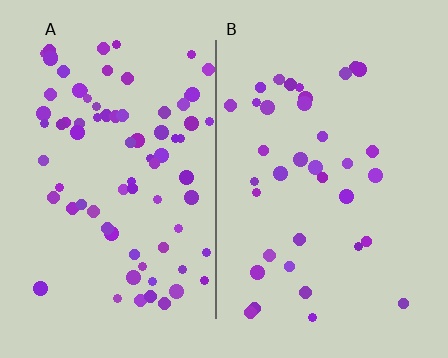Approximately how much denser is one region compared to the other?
Approximately 2.1× — region A over region B.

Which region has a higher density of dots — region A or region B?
A (the left).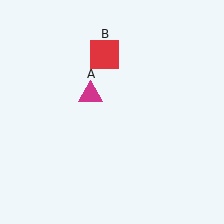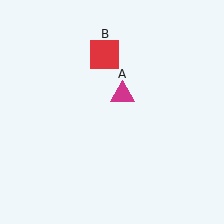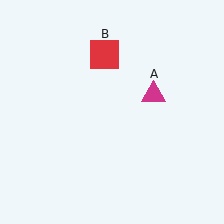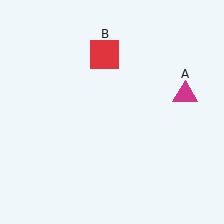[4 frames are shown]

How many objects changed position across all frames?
1 object changed position: magenta triangle (object A).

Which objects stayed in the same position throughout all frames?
Red square (object B) remained stationary.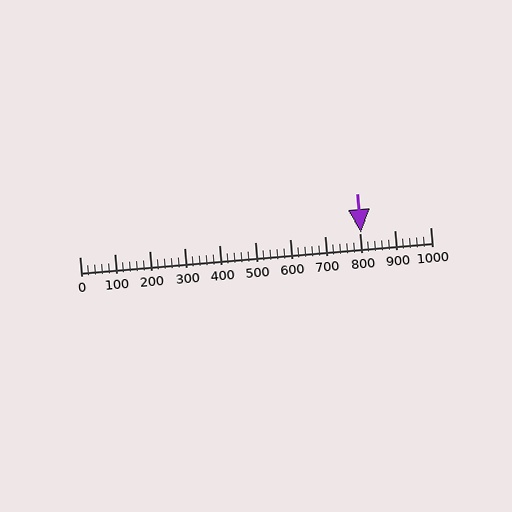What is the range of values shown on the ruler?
The ruler shows values from 0 to 1000.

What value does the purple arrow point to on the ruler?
The purple arrow points to approximately 802.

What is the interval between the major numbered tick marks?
The major tick marks are spaced 100 units apart.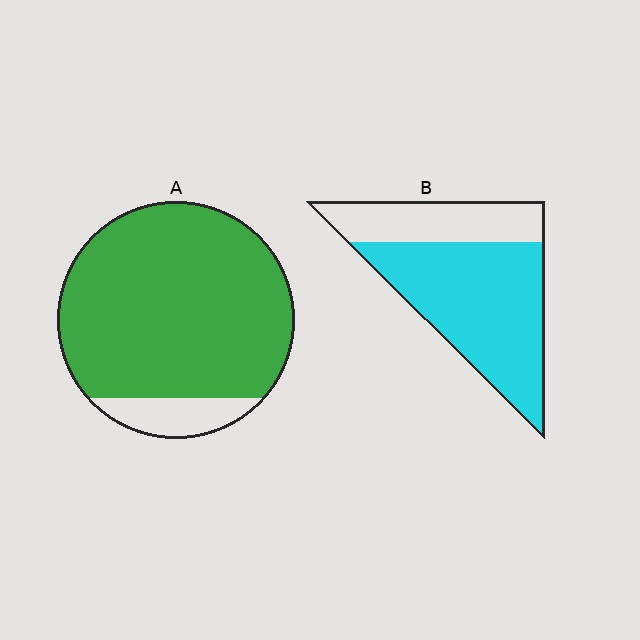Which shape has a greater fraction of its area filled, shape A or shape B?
Shape A.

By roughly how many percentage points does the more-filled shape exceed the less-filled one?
By roughly 20 percentage points (A over B).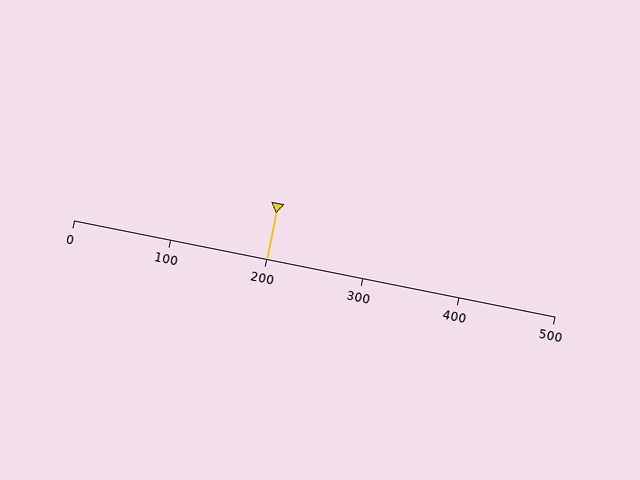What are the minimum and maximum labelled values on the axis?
The axis runs from 0 to 500.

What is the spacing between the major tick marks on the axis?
The major ticks are spaced 100 apart.